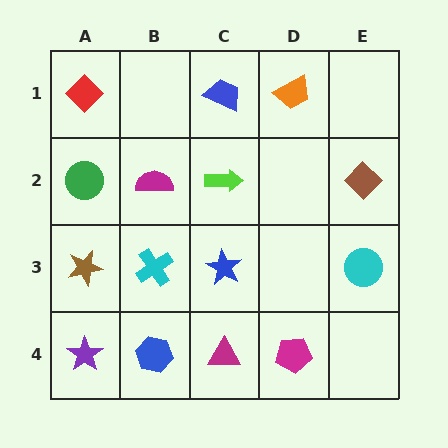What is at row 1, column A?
A red diamond.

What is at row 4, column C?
A magenta triangle.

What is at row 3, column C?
A blue star.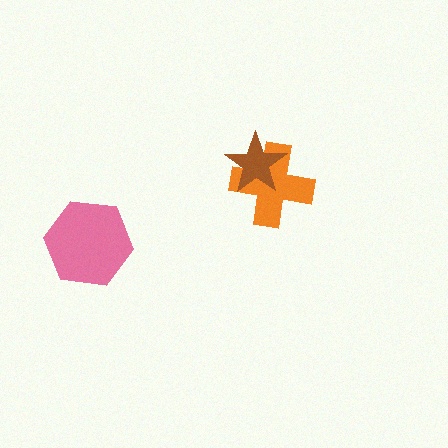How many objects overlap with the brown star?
1 object overlaps with the brown star.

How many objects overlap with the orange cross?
1 object overlaps with the orange cross.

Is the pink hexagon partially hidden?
No, no other shape covers it.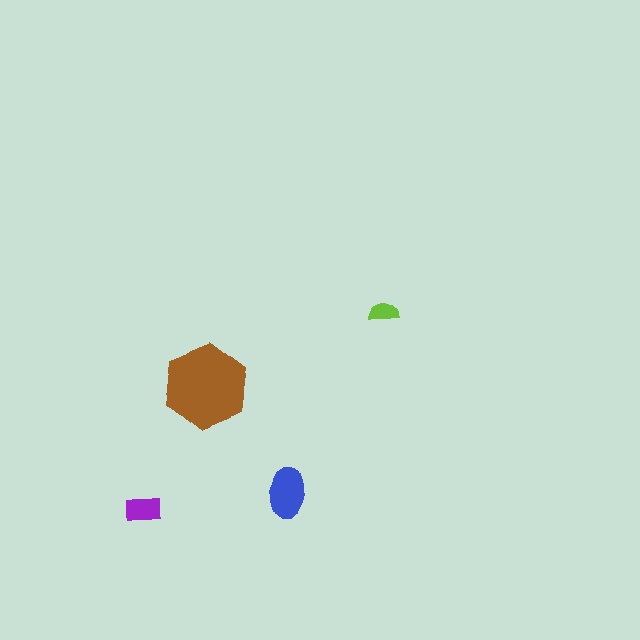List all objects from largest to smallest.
The brown hexagon, the blue ellipse, the purple rectangle, the lime semicircle.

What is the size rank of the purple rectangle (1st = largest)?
3rd.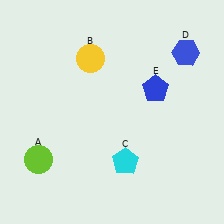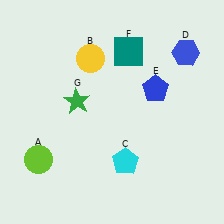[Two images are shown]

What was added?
A teal square (F), a green star (G) were added in Image 2.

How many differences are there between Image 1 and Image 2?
There are 2 differences between the two images.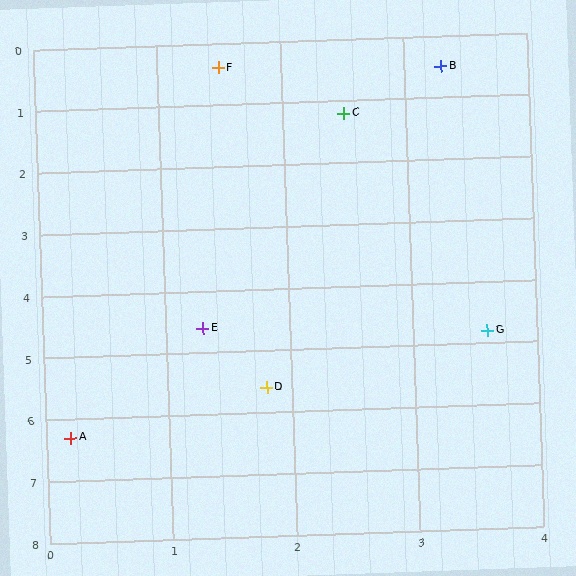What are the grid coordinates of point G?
Point G is at approximately (3.6, 4.8).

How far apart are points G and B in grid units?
Points G and B are about 4.3 grid units apart.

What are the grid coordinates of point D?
Point D is at approximately (1.8, 5.6).